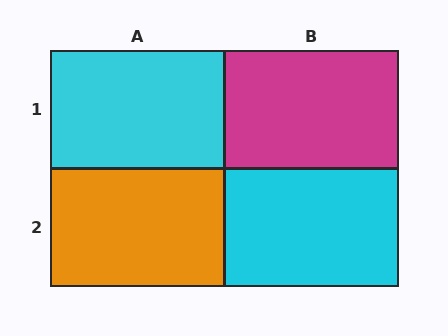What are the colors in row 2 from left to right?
Orange, cyan.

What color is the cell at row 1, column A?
Cyan.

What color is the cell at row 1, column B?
Magenta.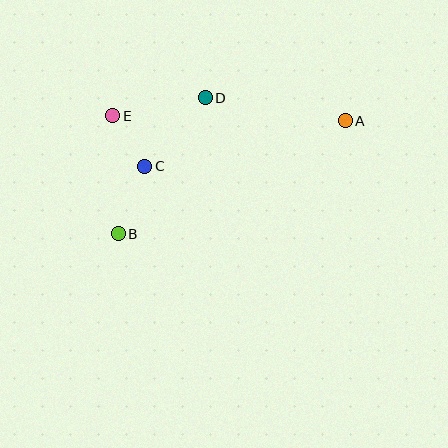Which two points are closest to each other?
Points C and E are closest to each other.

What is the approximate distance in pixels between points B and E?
The distance between B and E is approximately 118 pixels.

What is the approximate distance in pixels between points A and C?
The distance between A and C is approximately 205 pixels.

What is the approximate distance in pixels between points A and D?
The distance between A and D is approximately 142 pixels.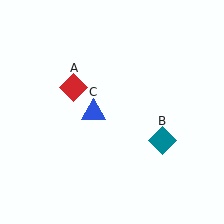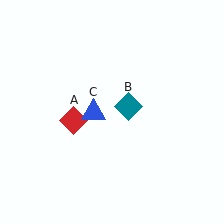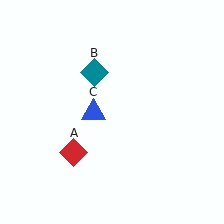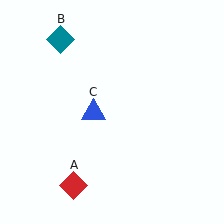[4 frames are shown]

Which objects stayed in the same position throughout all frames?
Blue triangle (object C) remained stationary.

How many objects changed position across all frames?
2 objects changed position: red diamond (object A), teal diamond (object B).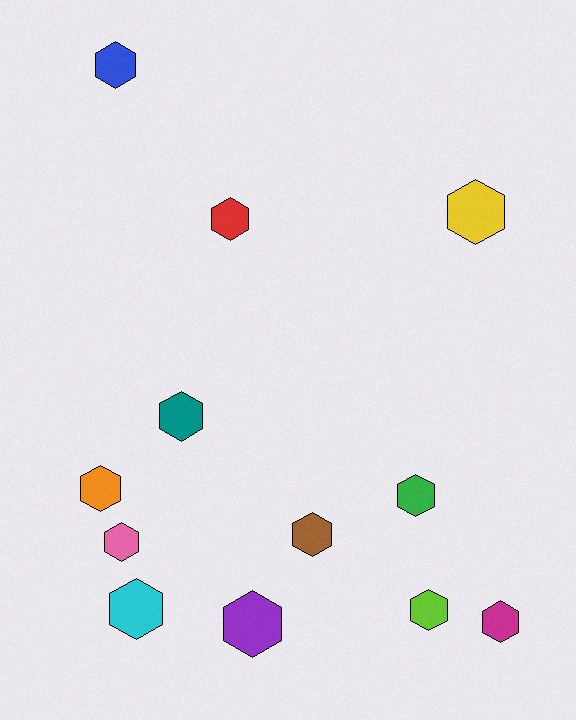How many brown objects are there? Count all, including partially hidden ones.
There is 1 brown object.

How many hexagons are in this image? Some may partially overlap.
There are 12 hexagons.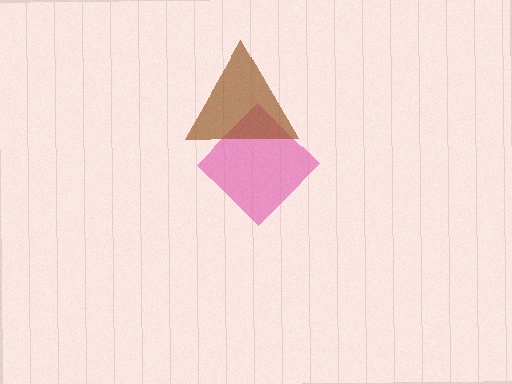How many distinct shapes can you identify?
There are 2 distinct shapes: a pink diamond, a brown triangle.